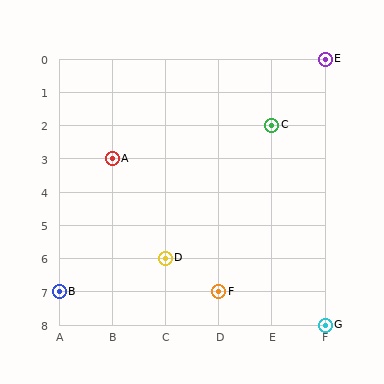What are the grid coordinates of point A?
Point A is at grid coordinates (B, 3).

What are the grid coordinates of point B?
Point B is at grid coordinates (A, 7).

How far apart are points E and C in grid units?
Points E and C are 1 column and 2 rows apart (about 2.2 grid units diagonally).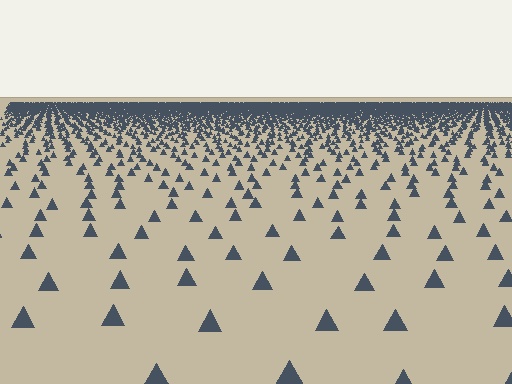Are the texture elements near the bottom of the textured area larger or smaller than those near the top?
Larger. Near the bottom, elements are closer to the viewer and appear at a bigger on-screen size.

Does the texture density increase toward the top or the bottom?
Density increases toward the top.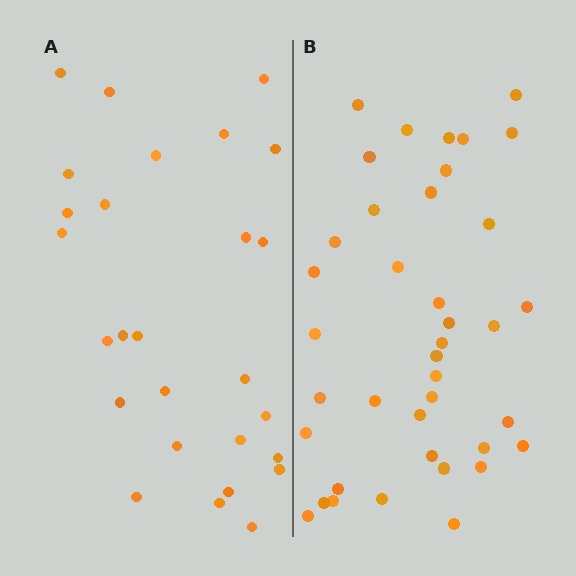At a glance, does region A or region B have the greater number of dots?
Region B (the right region) has more dots.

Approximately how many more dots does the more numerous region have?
Region B has roughly 12 or so more dots than region A.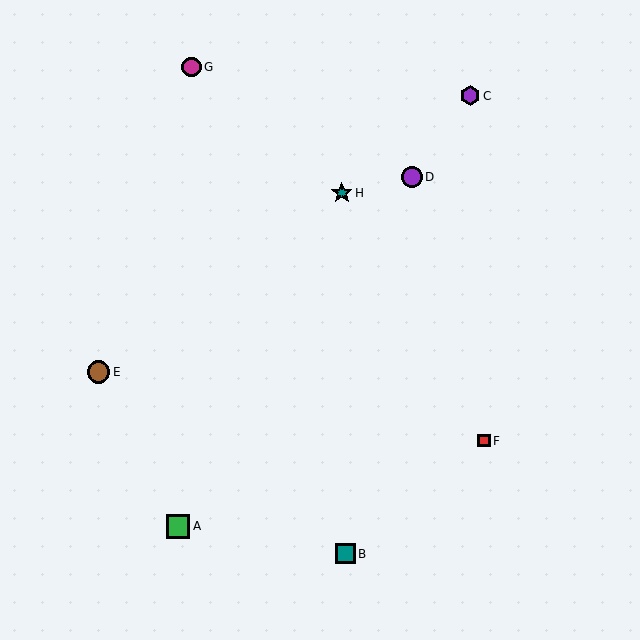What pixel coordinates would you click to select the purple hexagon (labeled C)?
Click at (470, 96) to select the purple hexagon C.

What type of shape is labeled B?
Shape B is a teal square.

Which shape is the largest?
The green square (labeled A) is the largest.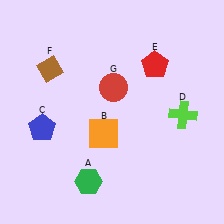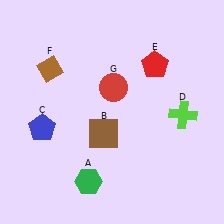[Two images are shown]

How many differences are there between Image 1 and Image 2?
There is 1 difference between the two images.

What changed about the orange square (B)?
In Image 1, B is orange. In Image 2, it changed to brown.